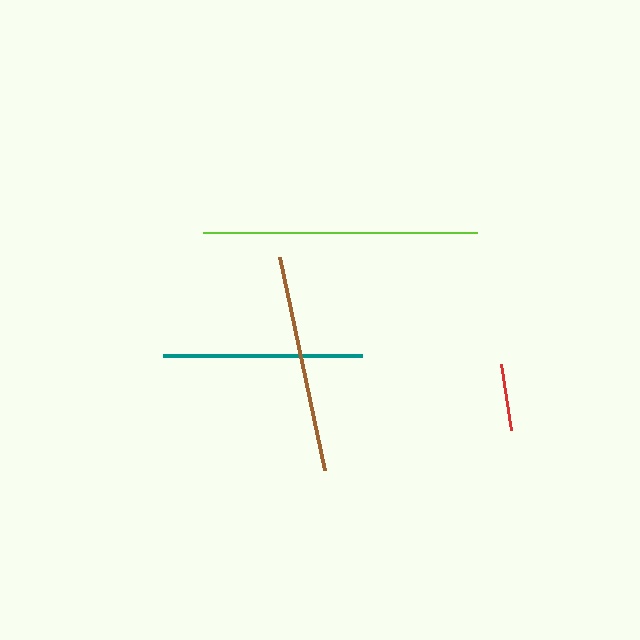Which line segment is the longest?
The lime line is the longest at approximately 275 pixels.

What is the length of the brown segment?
The brown segment is approximately 217 pixels long.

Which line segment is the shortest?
The red line is the shortest at approximately 66 pixels.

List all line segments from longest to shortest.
From longest to shortest: lime, brown, teal, red.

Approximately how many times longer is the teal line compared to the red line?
The teal line is approximately 3.0 times the length of the red line.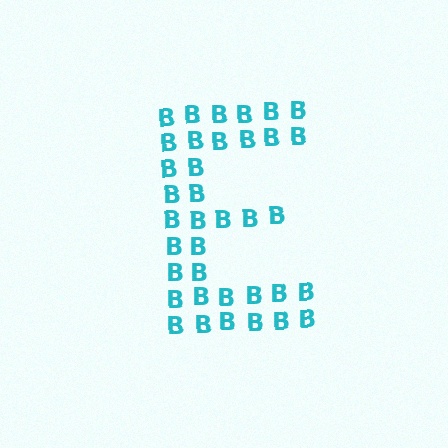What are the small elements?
The small elements are letter B's.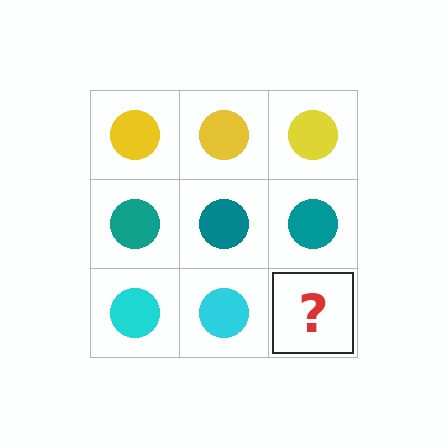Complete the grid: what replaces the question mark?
The question mark should be replaced with a cyan circle.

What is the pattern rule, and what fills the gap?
The rule is that each row has a consistent color. The gap should be filled with a cyan circle.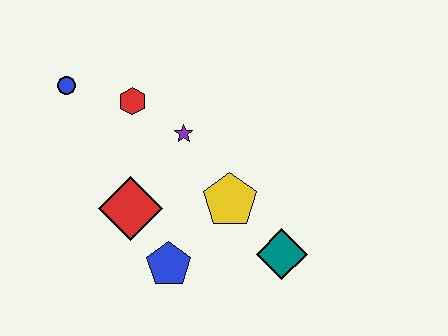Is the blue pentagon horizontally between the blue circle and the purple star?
Yes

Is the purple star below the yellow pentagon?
No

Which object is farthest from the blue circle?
The teal diamond is farthest from the blue circle.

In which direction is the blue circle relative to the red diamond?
The blue circle is above the red diamond.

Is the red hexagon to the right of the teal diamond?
No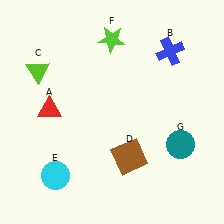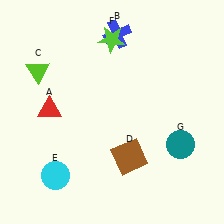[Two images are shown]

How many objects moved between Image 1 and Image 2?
1 object moved between the two images.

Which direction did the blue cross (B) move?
The blue cross (B) moved left.